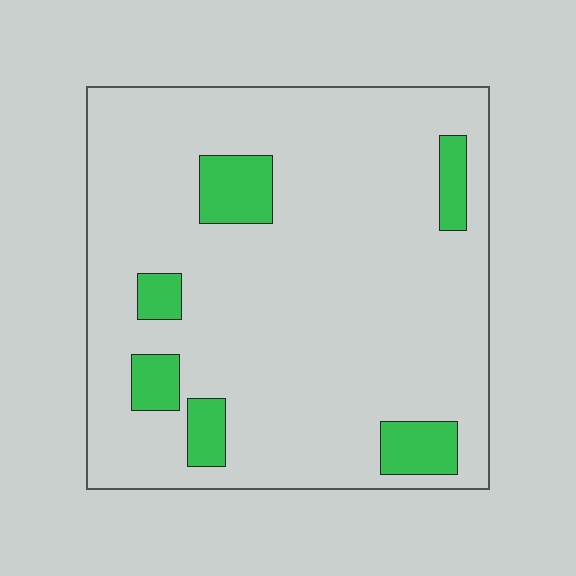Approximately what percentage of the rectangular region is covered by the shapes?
Approximately 10%.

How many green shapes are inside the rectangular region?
6.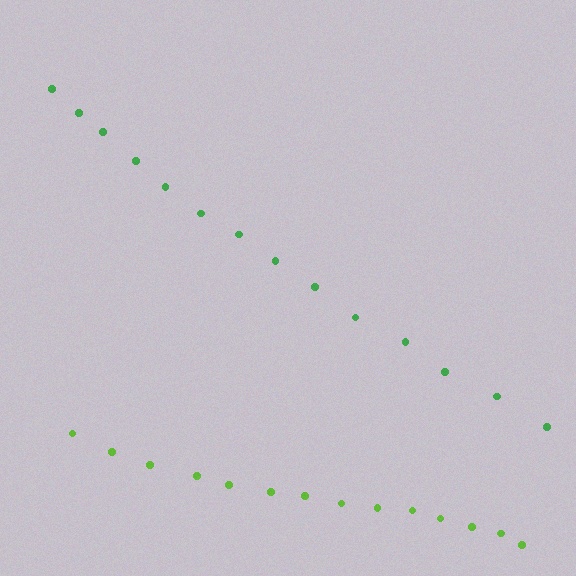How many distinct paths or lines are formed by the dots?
There are 2 distinct paths.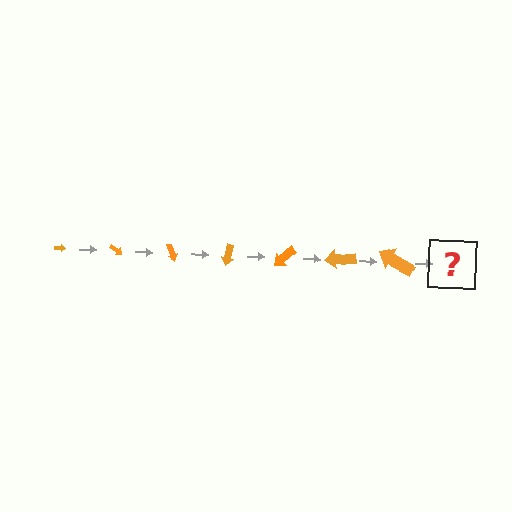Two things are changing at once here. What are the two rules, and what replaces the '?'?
The two rules are that the arrow grows larger each step and it rotates 35 degrees each step. The '?' should be an arrow, larger than the previous one and rotated 245 degrees from the start.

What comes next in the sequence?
The next element should be an arrow, larger than the previous one and rotated 245 degrees from the start.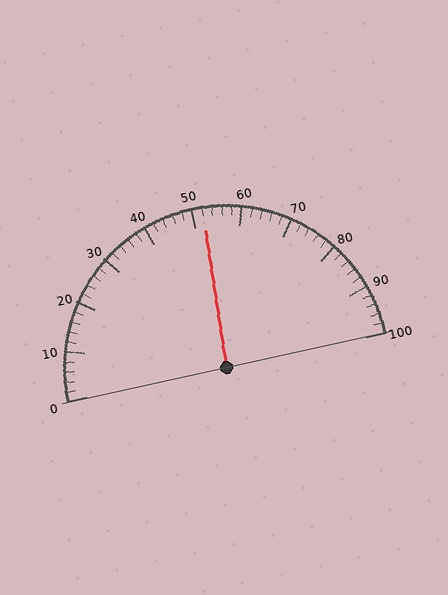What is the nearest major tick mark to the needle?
The nearest major tick mark is 50.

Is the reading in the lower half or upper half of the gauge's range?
The reading is in the upper half of the range (0 to 100).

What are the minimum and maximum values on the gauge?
The gauge ranges from 0 to 100.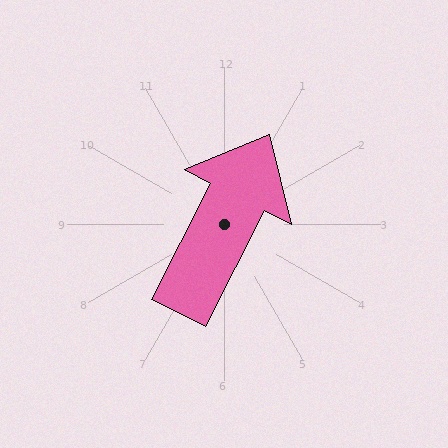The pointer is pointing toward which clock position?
Roughly 1 o'clock.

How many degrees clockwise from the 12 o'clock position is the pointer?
Approximately 27 degrees.